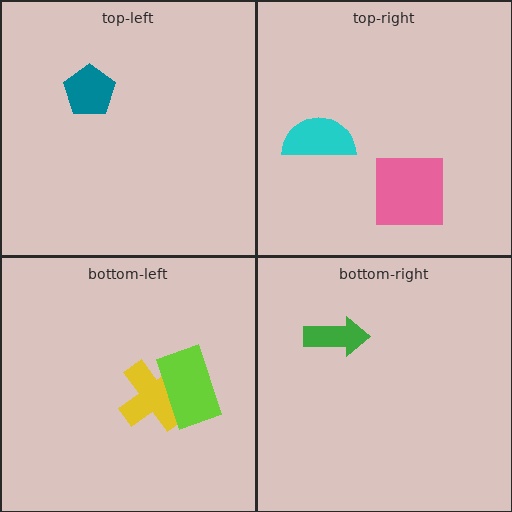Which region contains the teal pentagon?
The top-left region.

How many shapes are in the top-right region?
2.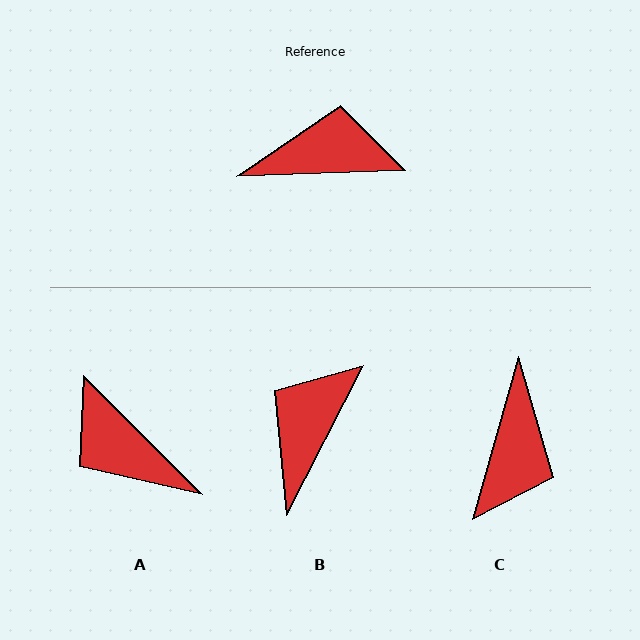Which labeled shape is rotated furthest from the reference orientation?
A, about 133 degrees away.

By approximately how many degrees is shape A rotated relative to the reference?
Approximately 133 degrees counter-clockwise.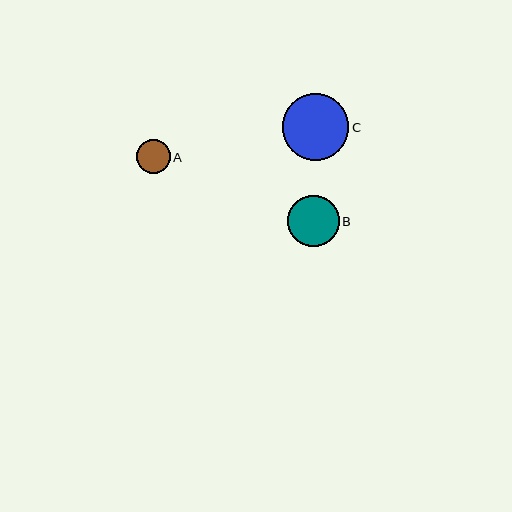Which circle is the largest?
Circle C is the largest with a size of approximately 67 pixels.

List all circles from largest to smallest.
From largest to smallest: C, B, A.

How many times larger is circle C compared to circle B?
Circle C is approximately 1.3 times the size of circle B.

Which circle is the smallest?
Circle A is the smallest with a size of approximately 34 pixels.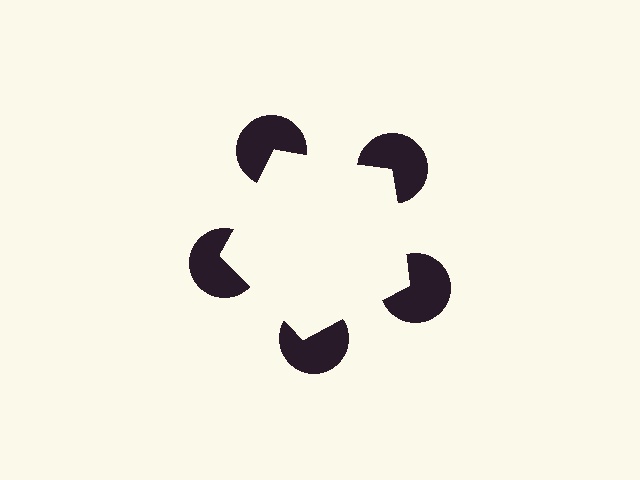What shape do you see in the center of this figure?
An illusory pentagon — its edges are inferred from the aligned wedge cuts in the pac-man discs, not physically drawn.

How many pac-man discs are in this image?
There are 5 — one at each vertex of the illusory pentagon.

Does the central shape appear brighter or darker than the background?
It typically appears slightly brighter than the background, even though no actual brightness change is drawn.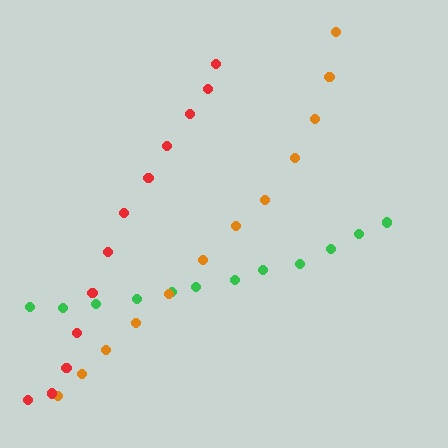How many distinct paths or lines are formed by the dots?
There are 3 distinct paths.